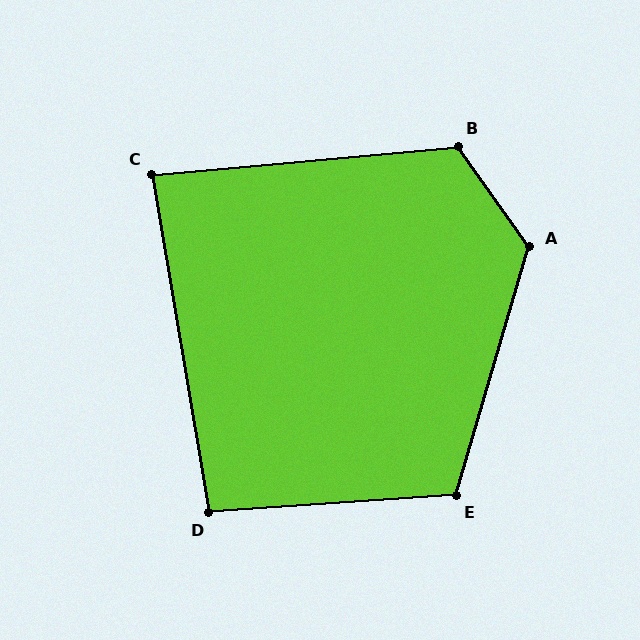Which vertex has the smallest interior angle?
C, at approximately 86 degrees.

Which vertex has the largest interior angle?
A, at approximately 128 degrees.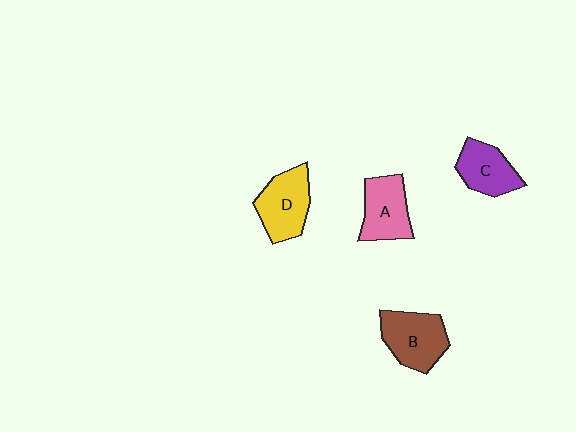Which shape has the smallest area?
Shape C (purple).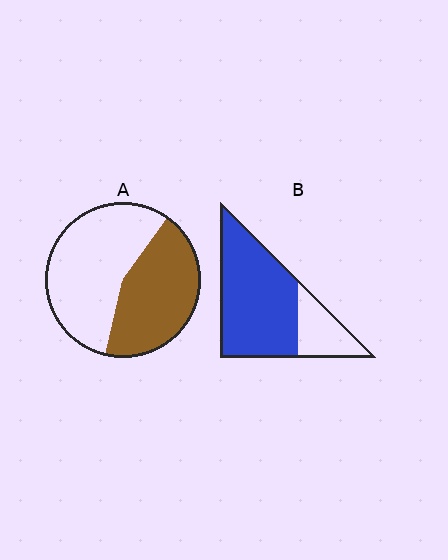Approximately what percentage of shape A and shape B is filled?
A is approximately 45% and B is approximately 75%.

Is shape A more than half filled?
No.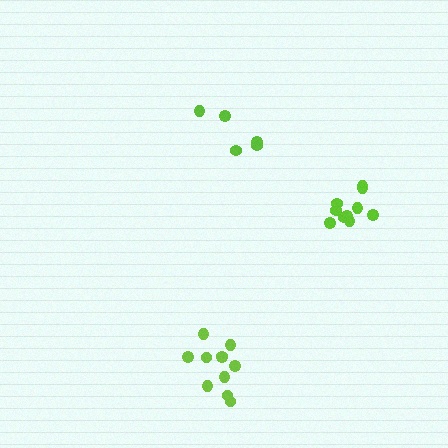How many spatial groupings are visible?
There are 3 spatial groupings.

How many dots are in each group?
Group 1: 10 dots, Group 2: 11 dots, Group 3: 5 dots (26 total).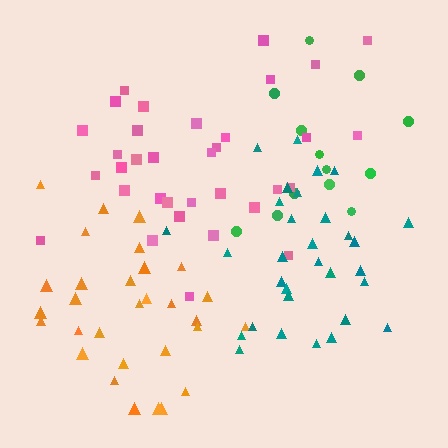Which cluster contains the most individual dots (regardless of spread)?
Pink (34).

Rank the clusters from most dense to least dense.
teal, pink, orange, green.